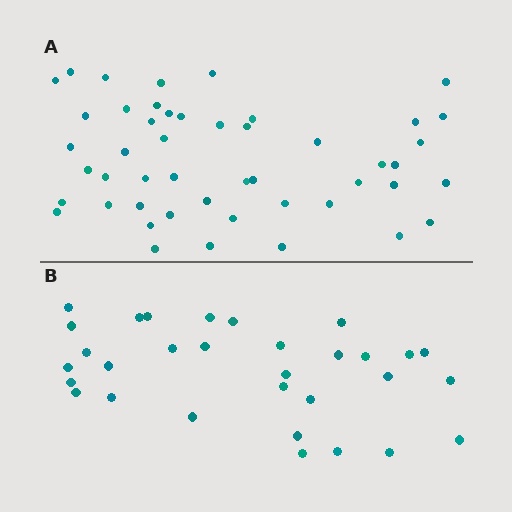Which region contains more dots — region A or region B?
Region A (the top region) has more dots.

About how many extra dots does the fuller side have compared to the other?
Region A has approximately 15 more dots than region B.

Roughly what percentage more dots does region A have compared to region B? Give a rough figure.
About 55% more.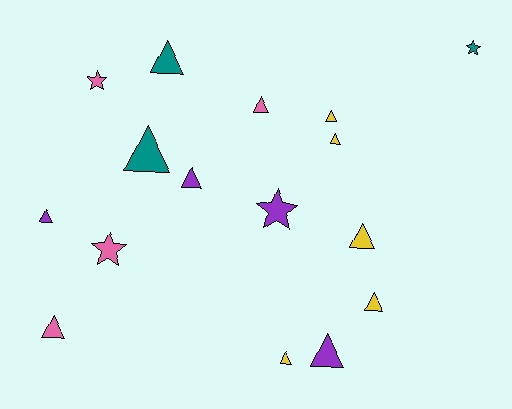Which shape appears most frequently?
Triangle, with 12 objects.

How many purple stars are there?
There is 1 purple star.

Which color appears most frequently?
Yellow, with 5 objects.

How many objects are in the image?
There are 16 objects.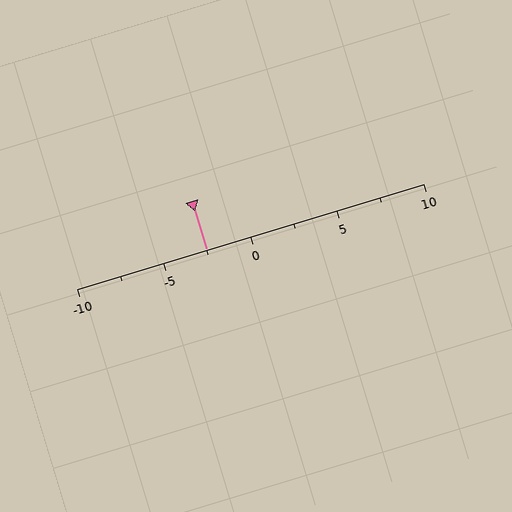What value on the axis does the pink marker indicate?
The marker indicates approximately -2.5.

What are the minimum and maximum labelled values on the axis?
The axis runs from -10 to 10.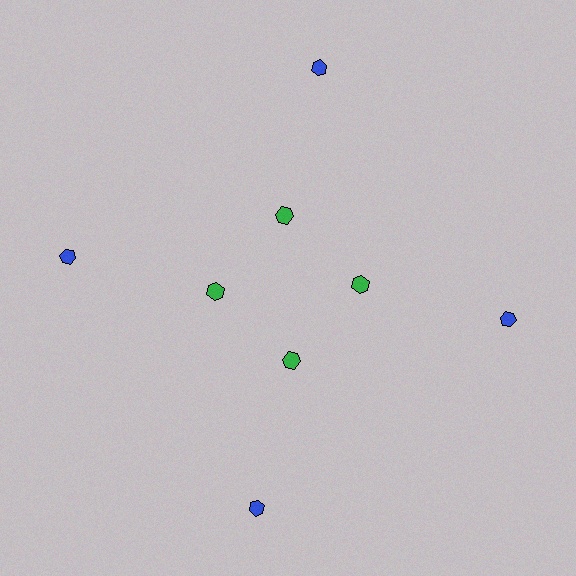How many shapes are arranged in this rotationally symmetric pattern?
There are 8 shapes, arranged in 4 groups of 2.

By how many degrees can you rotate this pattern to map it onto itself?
The pattern maps onto itself every 90 degrees of rotation.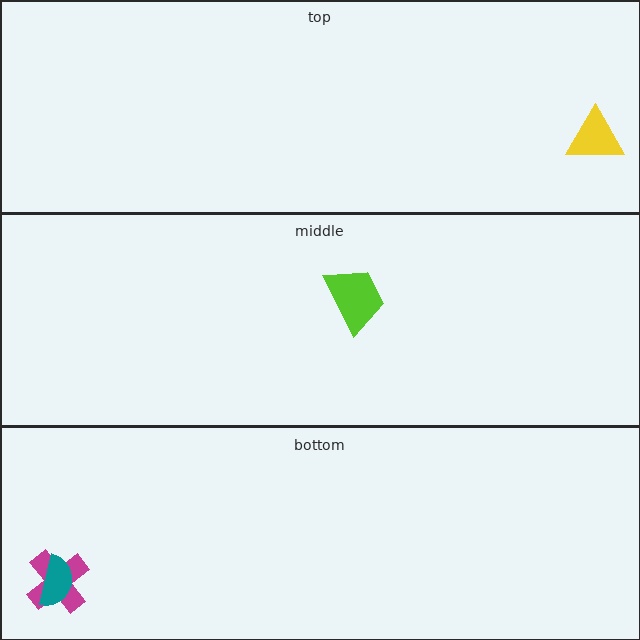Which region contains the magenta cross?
The bottom region.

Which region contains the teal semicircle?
The bottom region.